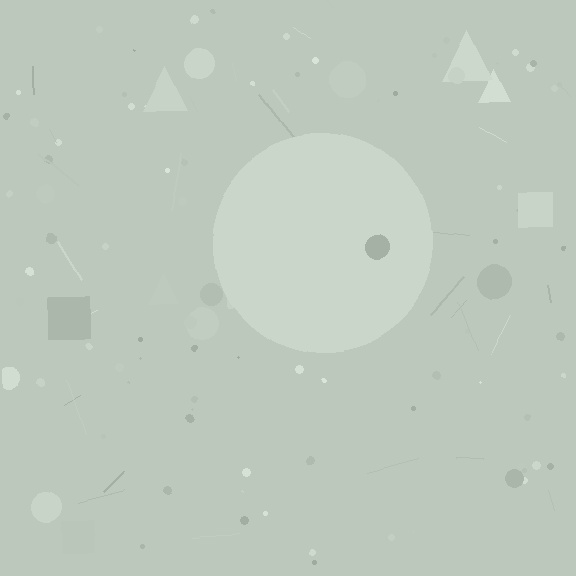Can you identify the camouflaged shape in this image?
The camouflaged shape is a circle.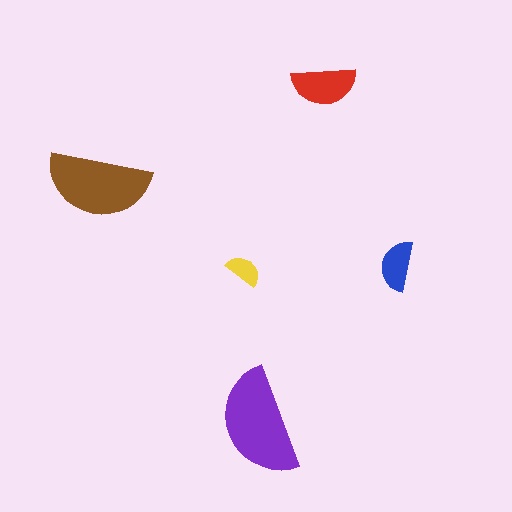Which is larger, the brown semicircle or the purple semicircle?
The purple one.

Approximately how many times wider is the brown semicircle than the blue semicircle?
About 2 times wider.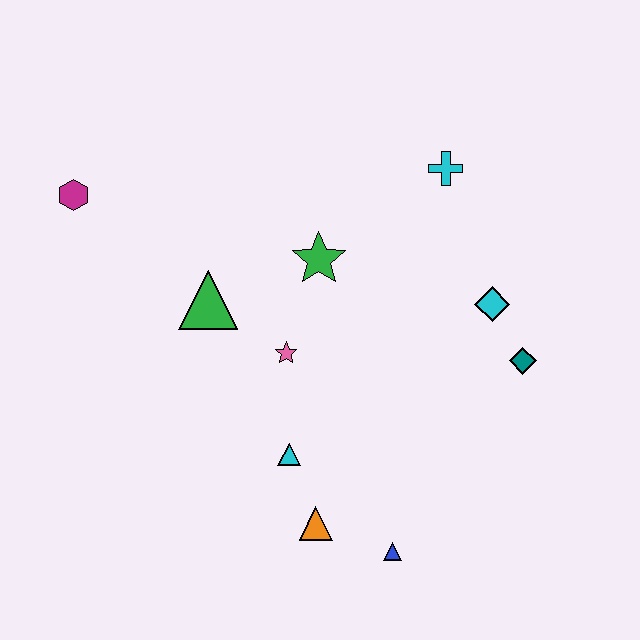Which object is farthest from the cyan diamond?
The magenta hexagon is farthest from the cyan diamond.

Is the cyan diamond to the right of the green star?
Yes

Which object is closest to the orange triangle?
The cyan triangle is closest to the orange triangle.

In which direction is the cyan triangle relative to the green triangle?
The cyan triangle is below the green triangle.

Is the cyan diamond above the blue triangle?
Yes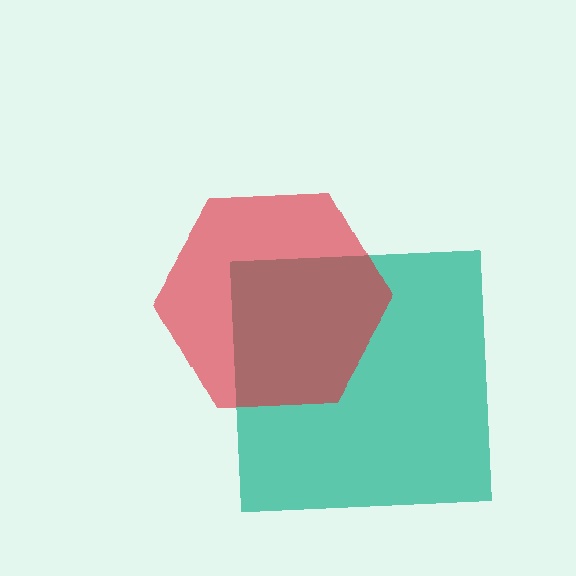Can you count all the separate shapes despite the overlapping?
Yes, there are 2 separate shapes.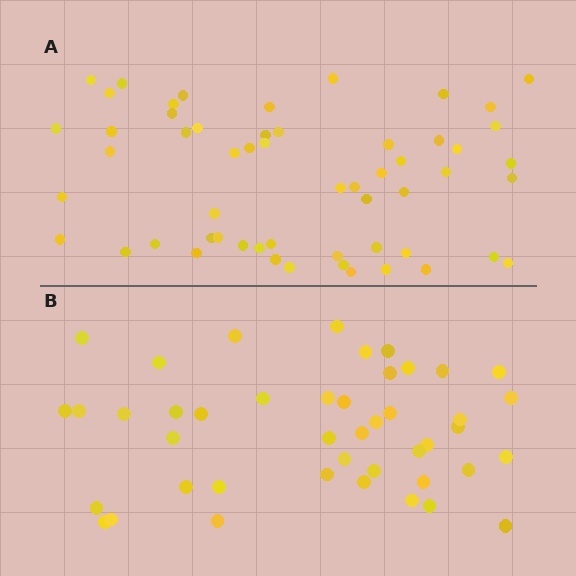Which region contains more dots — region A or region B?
Region A (the top region) has more dots.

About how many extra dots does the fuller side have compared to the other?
Region A has roughly 12 or so more dots than region B.